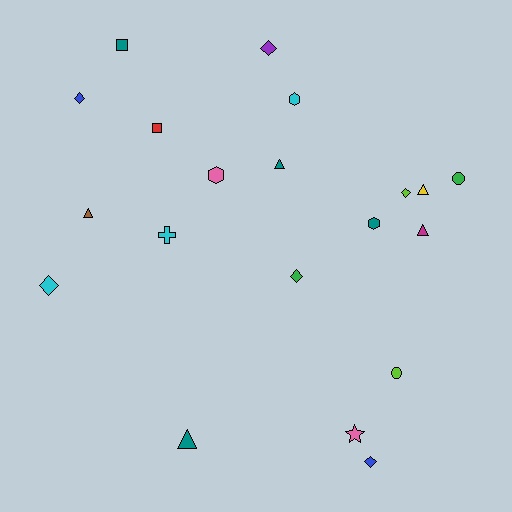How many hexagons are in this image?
There are 3 hexagons.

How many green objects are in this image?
There are 2 green objects.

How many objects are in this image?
There are 20 objects.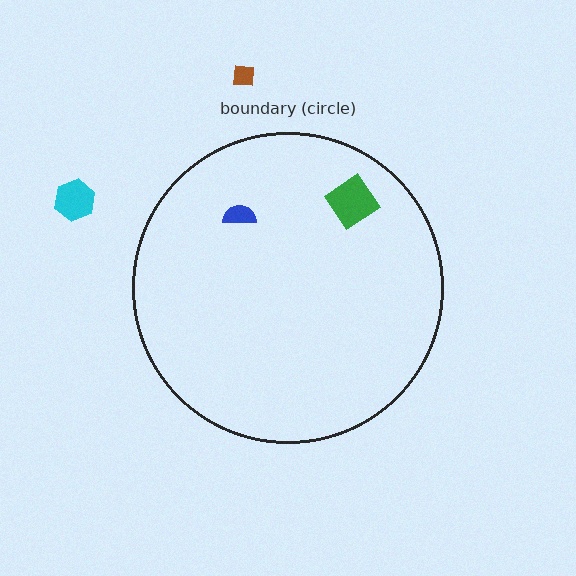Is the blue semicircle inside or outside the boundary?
Inside.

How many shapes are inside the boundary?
2 inside, 2 outside.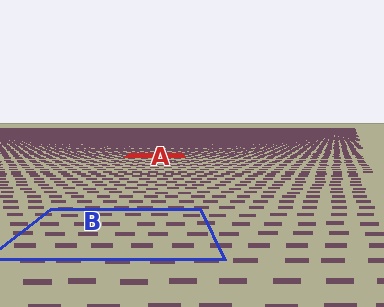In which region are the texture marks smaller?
The texture marks are smaller in region A, because it is farther away.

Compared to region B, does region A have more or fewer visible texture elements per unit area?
Region A has more texture elements per unit area — they are packed more densely because it is farther away.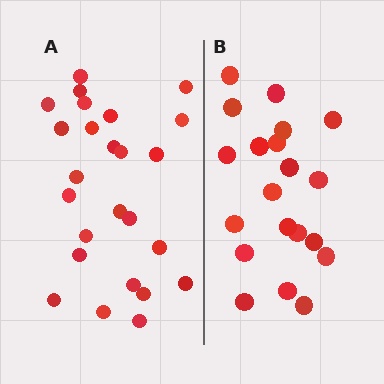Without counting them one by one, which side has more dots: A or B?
Region A (the left region) has more dots.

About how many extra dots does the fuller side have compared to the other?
Region A has about 5 more dots than region B.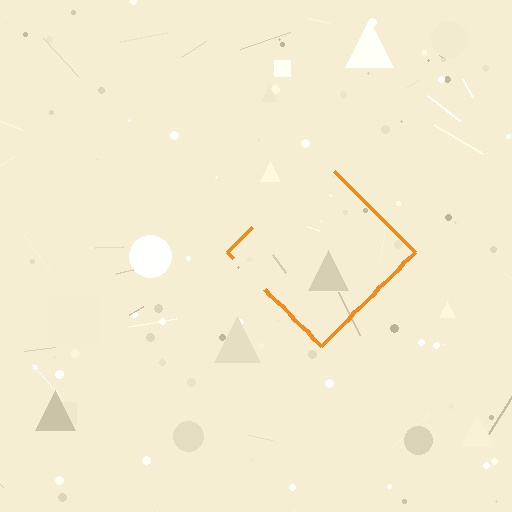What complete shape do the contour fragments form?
The contour fragments form a diamond.